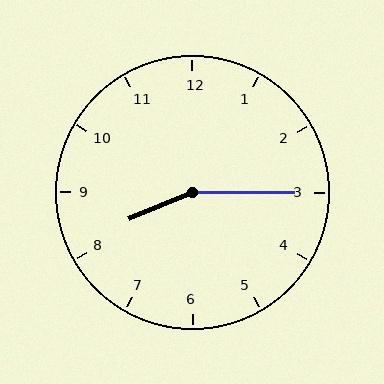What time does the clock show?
8:15.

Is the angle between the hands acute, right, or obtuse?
It is obtuse.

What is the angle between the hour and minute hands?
Approximately 158 degrees.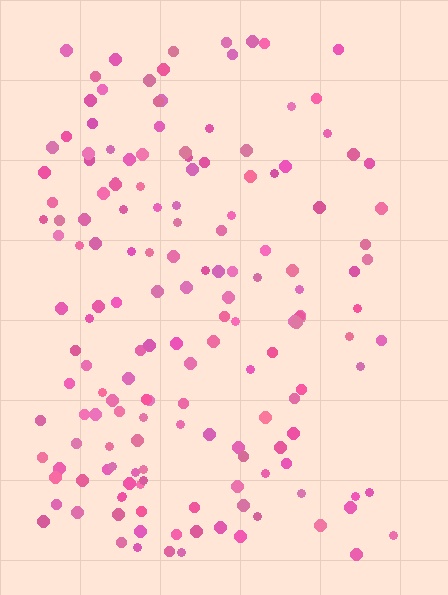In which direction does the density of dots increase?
From right to left, with the left side densest.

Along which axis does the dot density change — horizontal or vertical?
Horizontal.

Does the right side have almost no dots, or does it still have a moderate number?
Still a moderate number, just noticeably fewer than the left.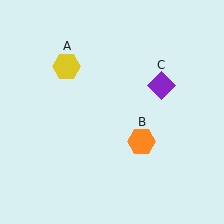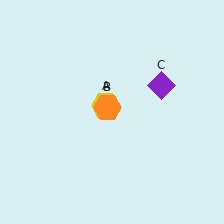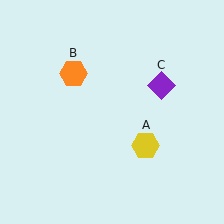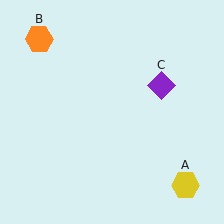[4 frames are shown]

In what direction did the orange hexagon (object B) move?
The orange hexagon (object B) moved up and to the left.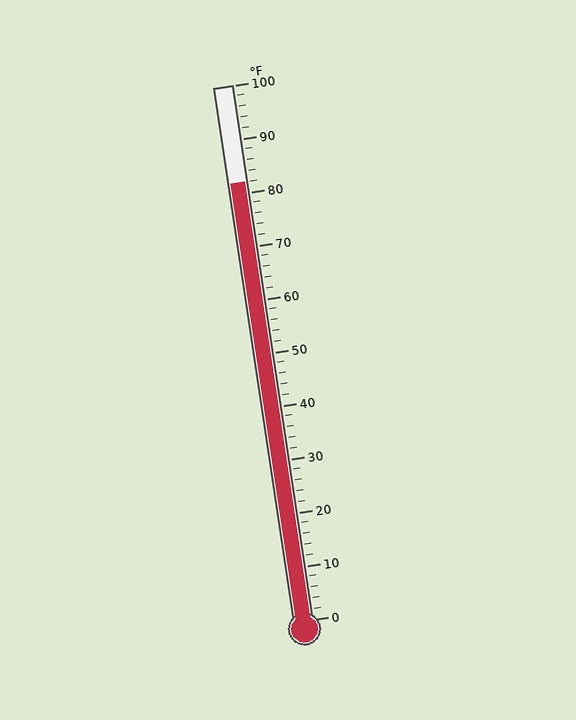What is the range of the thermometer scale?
The thermometer scale ranges from 0°F to 100°F.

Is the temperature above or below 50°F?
The temperature is above 50°F.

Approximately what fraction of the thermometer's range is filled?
The thermometer is filled to approximately 80% of its range.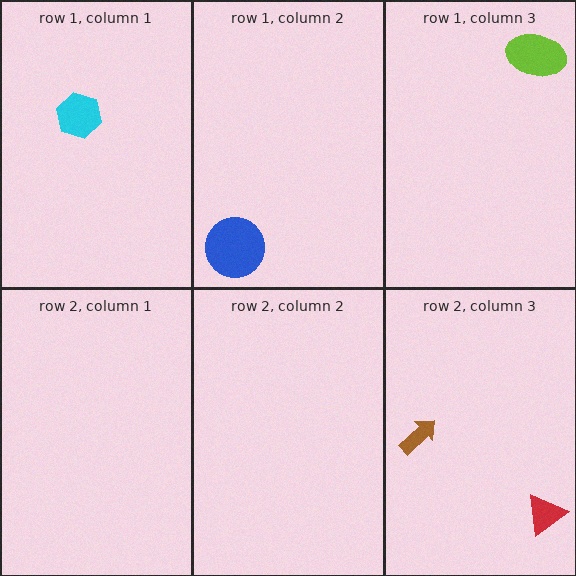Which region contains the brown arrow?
The row 2, column 3 region.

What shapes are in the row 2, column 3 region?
The brown arrow, the red triangle.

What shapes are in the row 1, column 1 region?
The cyan hexagon.